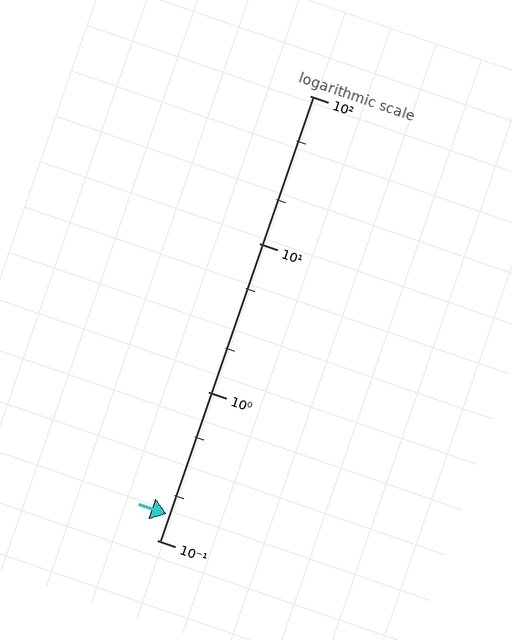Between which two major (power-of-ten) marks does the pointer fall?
The pointer is between 0.1 and 1.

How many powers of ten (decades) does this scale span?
The scale spans 3 decades, from 0.1 to 100.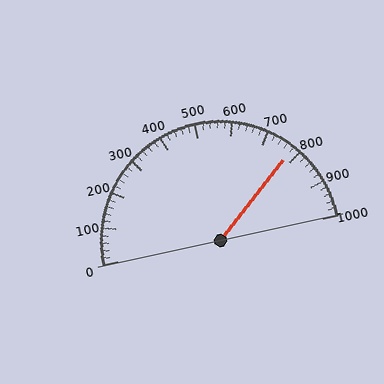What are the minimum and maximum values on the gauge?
The gauge ranges from 0 to 1000.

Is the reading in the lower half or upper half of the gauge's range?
The reading is in the upper half of the range (0 to 1000).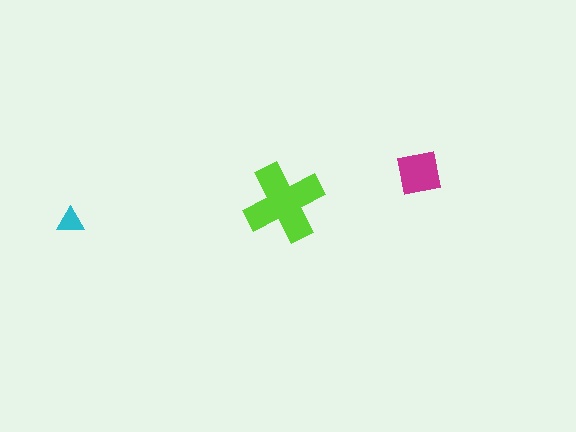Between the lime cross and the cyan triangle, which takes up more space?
The lime cross.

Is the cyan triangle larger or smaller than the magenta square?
Smaller.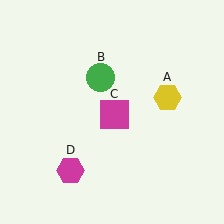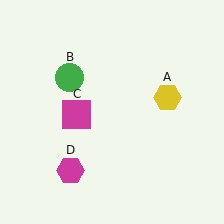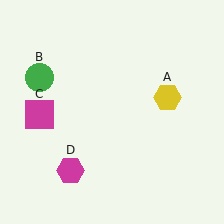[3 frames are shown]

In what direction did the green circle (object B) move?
The green circle (object B) moved left.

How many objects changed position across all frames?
2 objects changed position: green circle (object B), magenta square (object C).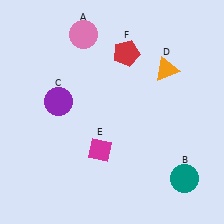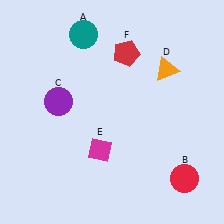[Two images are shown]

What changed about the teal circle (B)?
In Image 1, B is teal. In Image 2, it changed to red.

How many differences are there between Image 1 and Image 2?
There are 2 differences between the two images.